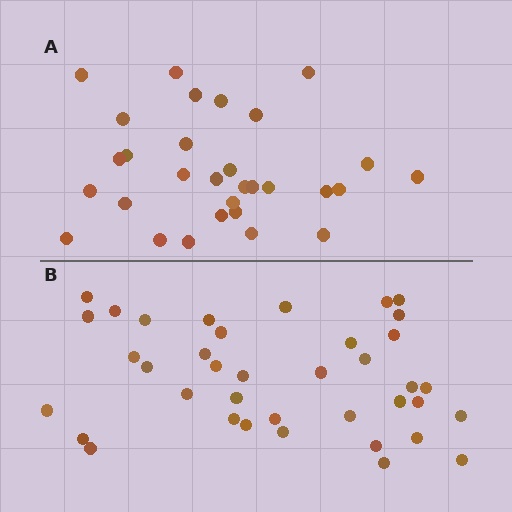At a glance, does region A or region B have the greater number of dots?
Region B (the bottom region) has more dots.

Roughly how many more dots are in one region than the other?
Region B has roughly 8 or so more dots than region A.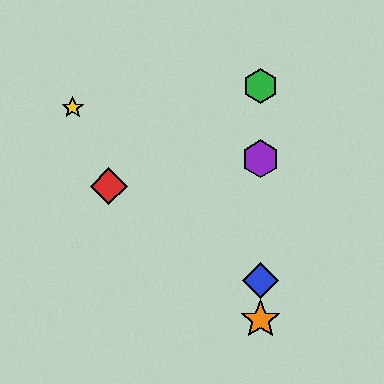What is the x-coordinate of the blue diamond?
The blue diamond is at x≈260.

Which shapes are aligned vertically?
The blue diamond, the green hexagon, the purple hexagon, the orange star are aligned vertically.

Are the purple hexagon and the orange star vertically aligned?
Yes, both are at x≈260.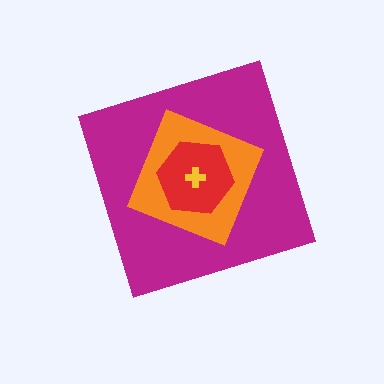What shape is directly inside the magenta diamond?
The orange square.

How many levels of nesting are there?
4.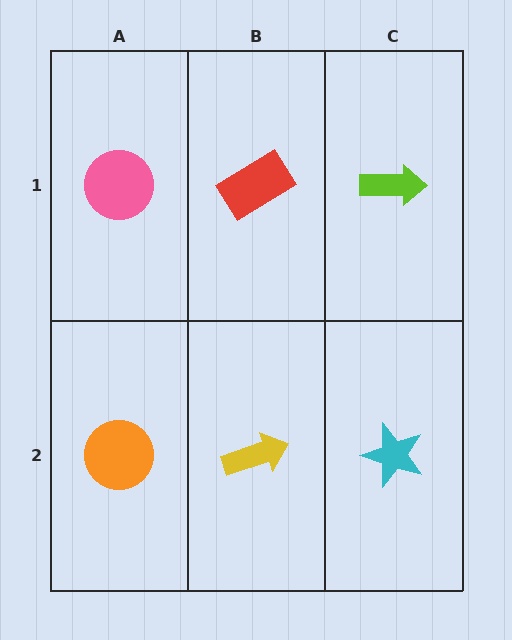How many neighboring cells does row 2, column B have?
3.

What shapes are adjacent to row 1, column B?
A yellow arrow (row 2, column B), a pink circle (row 1, column A), a lime arrow (row 1, column C).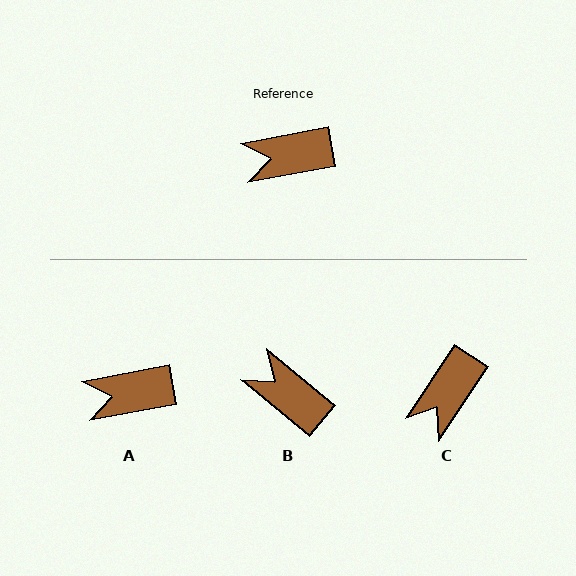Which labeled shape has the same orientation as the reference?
A.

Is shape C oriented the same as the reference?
No, it is off by about 45 degrees.